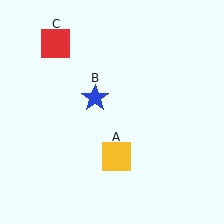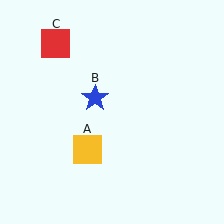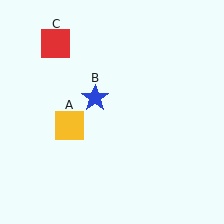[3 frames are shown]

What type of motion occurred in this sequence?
The yellow square (object A) rotated clockwise around the center of the scene.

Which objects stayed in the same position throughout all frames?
Blue star (object B) and red square (object C) remained stationary.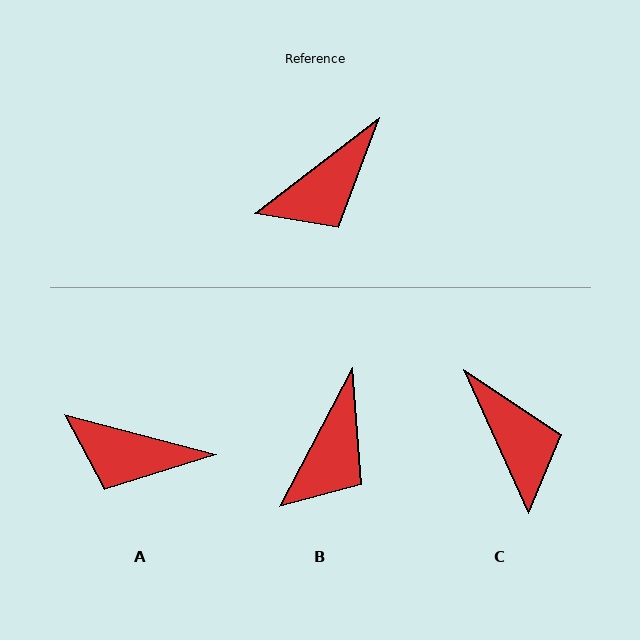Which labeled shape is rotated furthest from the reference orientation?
C, about 76 degrees away.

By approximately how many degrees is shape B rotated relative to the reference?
Approximately 25 degrees counter-clockwise.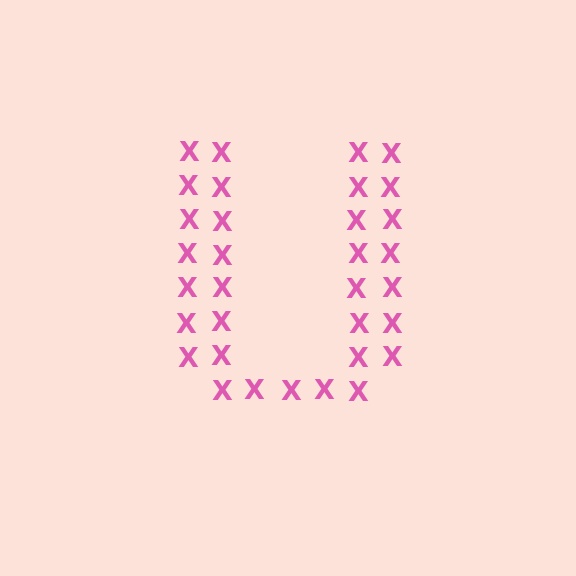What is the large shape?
The large shape is the letter U.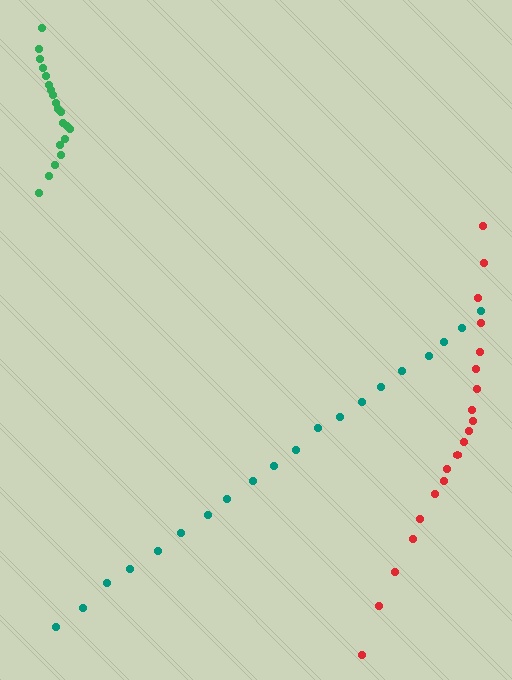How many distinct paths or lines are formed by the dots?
There are 3 distinct paths.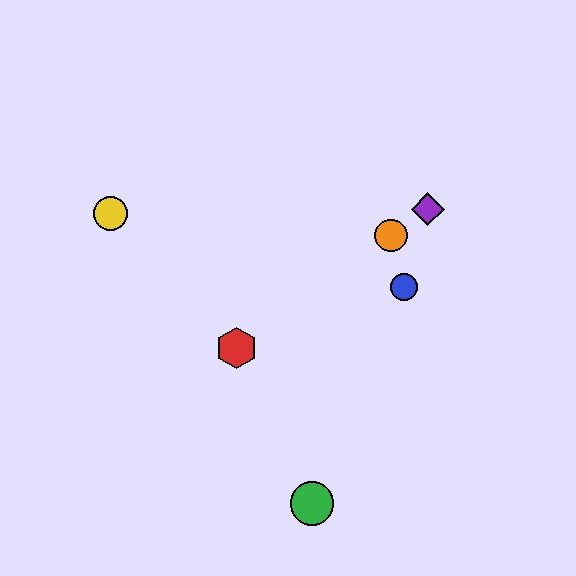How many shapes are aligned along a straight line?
3 shapes (the red hexagon, the purple diamond, the orange circle) are aligned along a straight line.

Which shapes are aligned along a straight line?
The red hexagon, the purple diamond, the orange circle are aligned along a straight line.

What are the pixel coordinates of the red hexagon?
The red hexagon is at (237, 348).